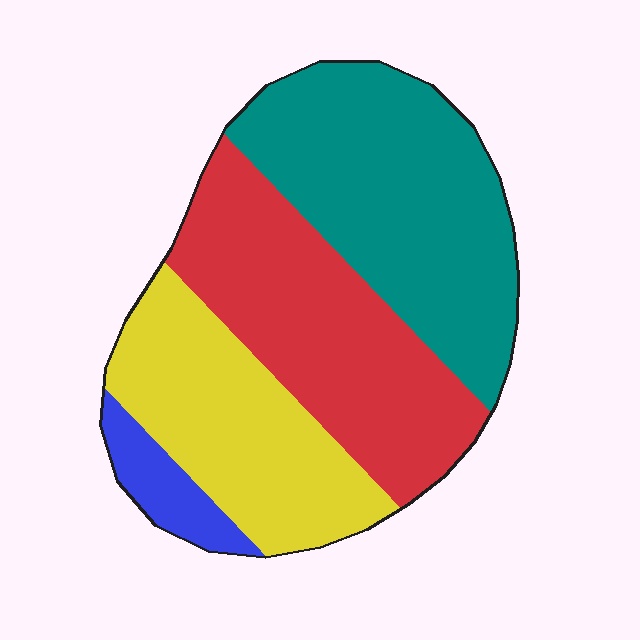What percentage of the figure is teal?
Teal takes up about three eighths (3/8) of the figure.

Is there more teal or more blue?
Teal.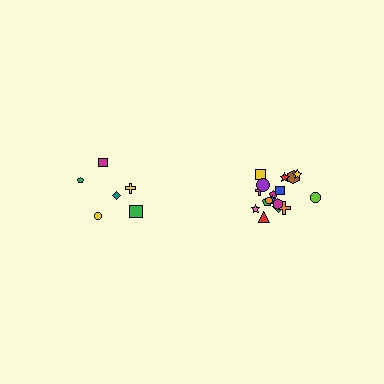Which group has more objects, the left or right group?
The right group.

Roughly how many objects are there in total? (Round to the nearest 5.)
Roughly 25 objects in total.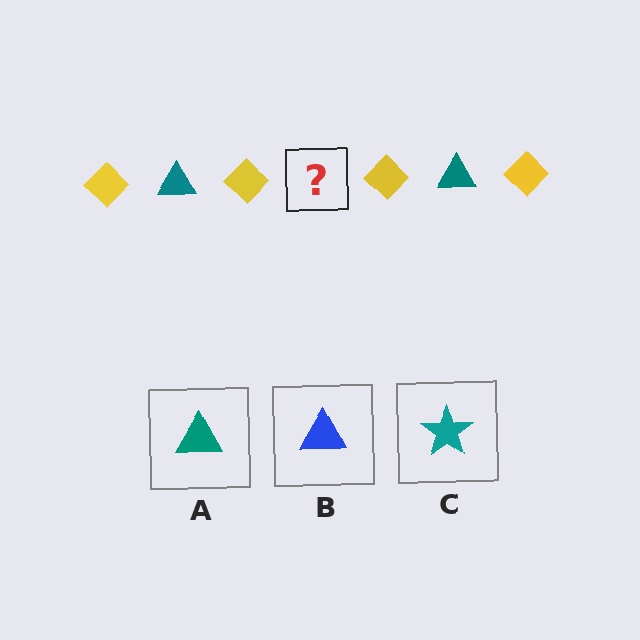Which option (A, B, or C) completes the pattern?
A.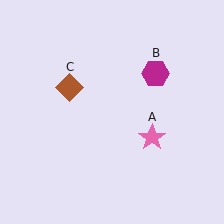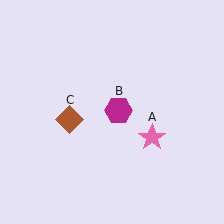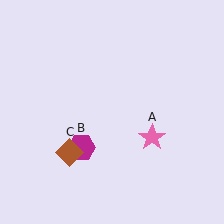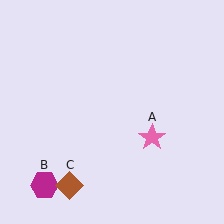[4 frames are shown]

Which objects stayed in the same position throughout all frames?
Pink star (object A) remained stationary.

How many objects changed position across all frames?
2 objects changed position: magenta hexagon (object B), brown diamond (object C).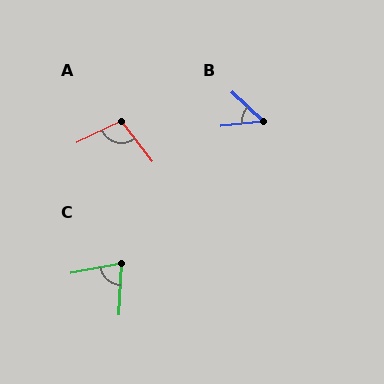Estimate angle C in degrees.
Approximately 77 degrees.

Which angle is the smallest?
B, at approximately 49 degrees.